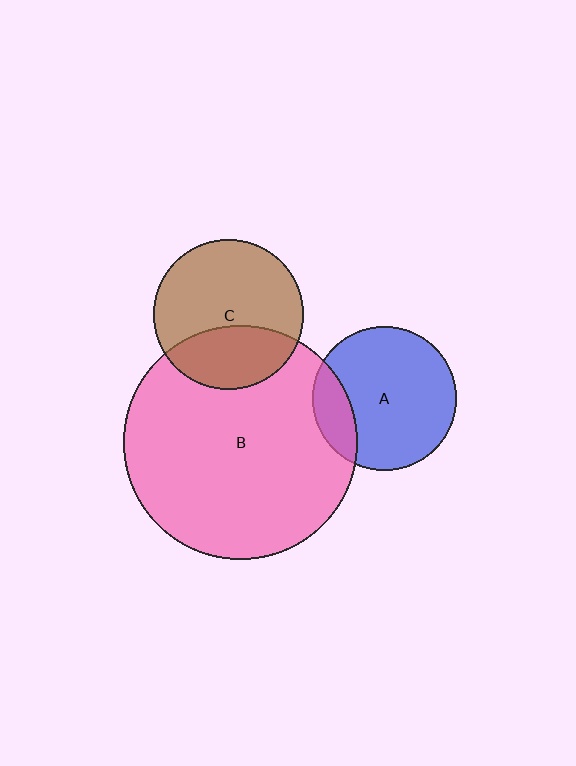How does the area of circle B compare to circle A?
Approximately 2.6 times.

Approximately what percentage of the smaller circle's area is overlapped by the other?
Approximately 20%.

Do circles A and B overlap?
Yes.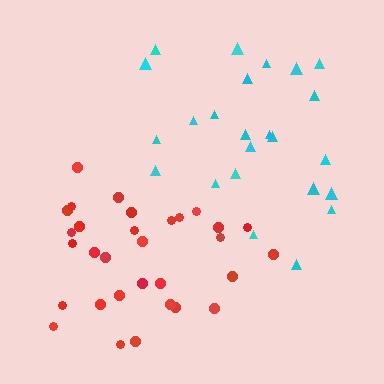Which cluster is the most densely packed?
Red.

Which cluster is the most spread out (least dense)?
Cyan.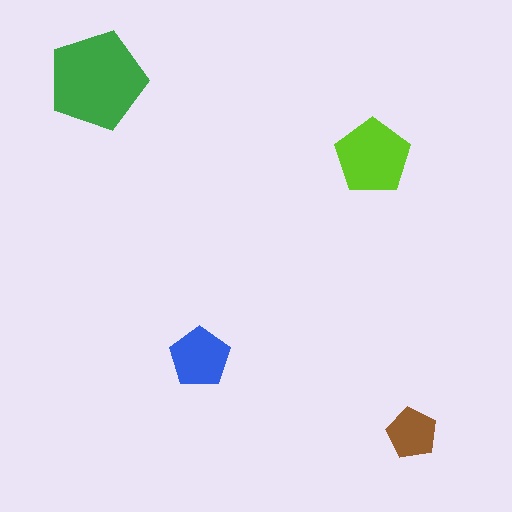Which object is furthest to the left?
The green pentagon is leftmost.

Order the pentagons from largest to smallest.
the green one, the lime one, the blue one, the brown one.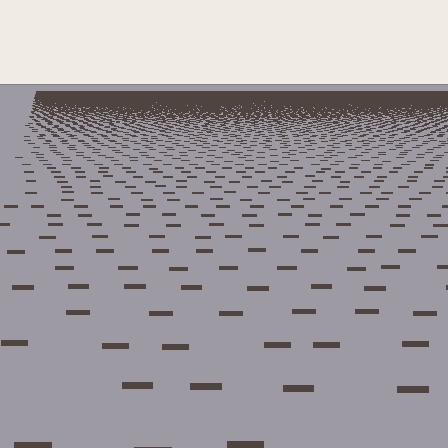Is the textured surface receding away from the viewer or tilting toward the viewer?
The surface is receding away from the viewer. Texture elements get smaller and denser toward the top.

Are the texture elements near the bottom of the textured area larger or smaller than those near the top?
Larger. Near the bottom, elements are closer to the viewer and appear at a bigger on-screen size.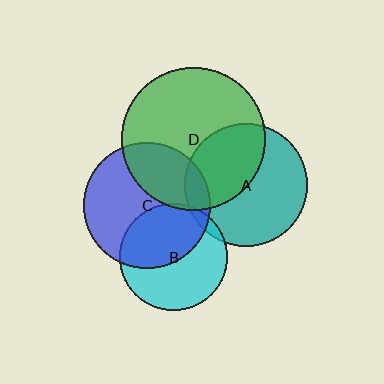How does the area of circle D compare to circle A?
Approximately 1.3 times.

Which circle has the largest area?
Circle D (green).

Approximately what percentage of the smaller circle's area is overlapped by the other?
Approximately 45%.